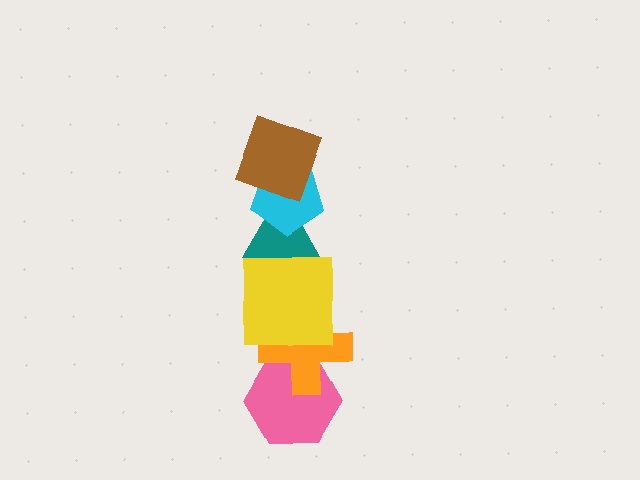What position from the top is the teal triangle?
The teal triangle is 3rd from the top.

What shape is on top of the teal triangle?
The cyan pentagon is on top of the teal triangle.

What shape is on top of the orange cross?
The yellow square is on top of the orange cross.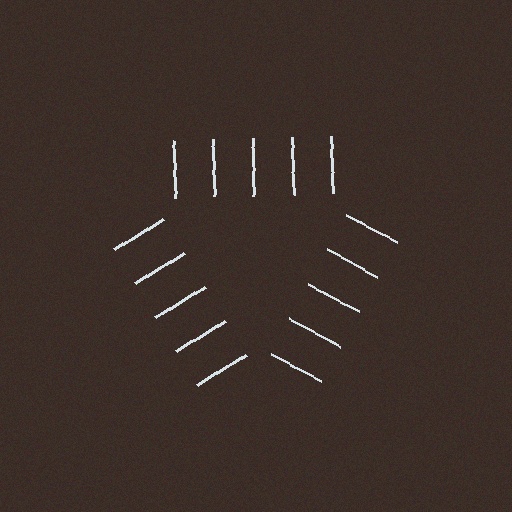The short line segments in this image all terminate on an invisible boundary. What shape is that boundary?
An illusory triangle — the line segments terminate on its edges but no continuous stroke is drawn.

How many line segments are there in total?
15 — 5 along each of the 3 edges.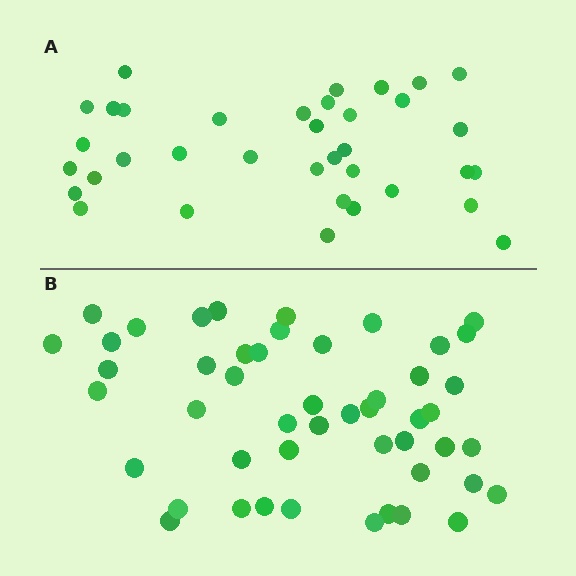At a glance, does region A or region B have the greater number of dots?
Region B (the bottom region) has more dots.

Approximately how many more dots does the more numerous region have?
Region B has approximately 15 more dots than region A.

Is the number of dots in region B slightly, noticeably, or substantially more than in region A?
Region B has noticeably more, but not dramatically so. The ratio is roughly 1.4 to 1.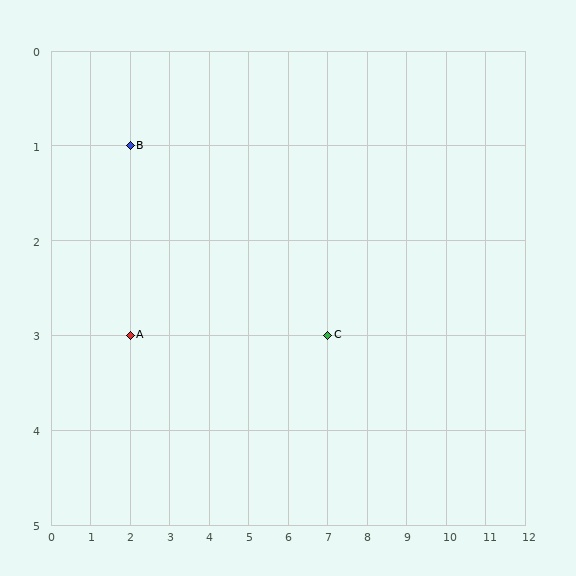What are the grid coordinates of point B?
Point B is at grid coordinates (2, 1).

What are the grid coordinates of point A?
Point A is at grid coordinates (2, 3).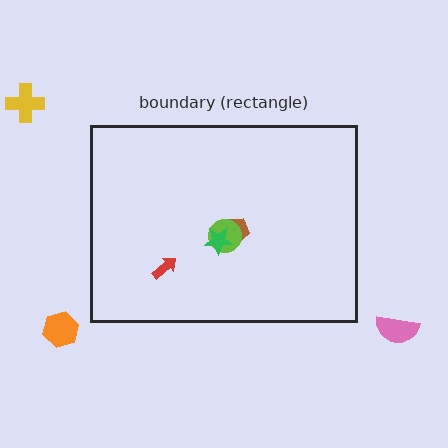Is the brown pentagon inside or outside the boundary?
Inside.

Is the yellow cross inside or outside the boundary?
Outside.